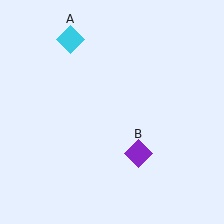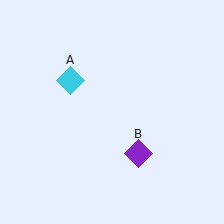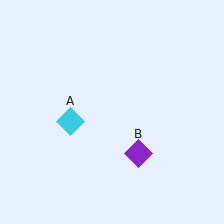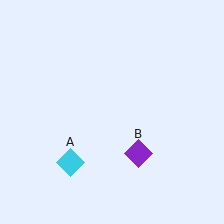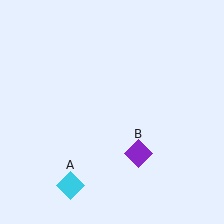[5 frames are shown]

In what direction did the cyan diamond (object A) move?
The cyan diamond (object A) moved down.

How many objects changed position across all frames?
1 object changed position: cyan diamond (object A).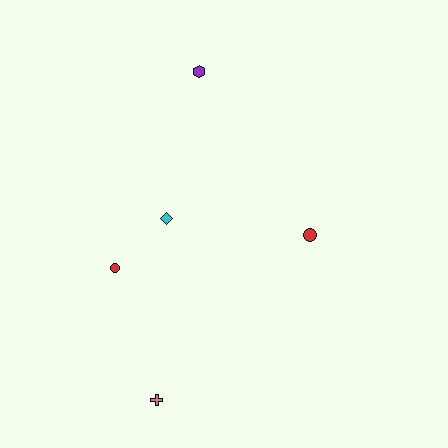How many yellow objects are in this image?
There are no yellow objects.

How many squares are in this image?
There are no squares.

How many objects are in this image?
There are 5 objects.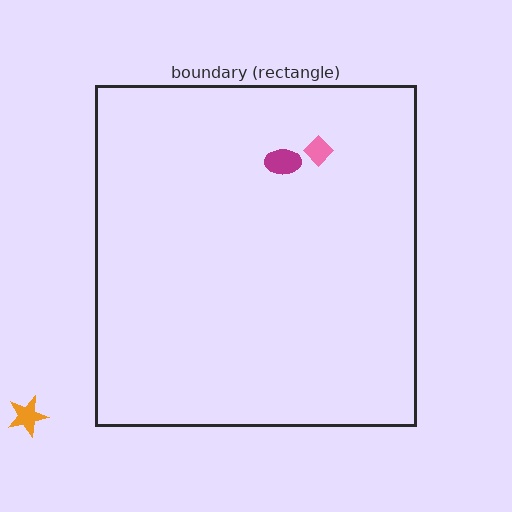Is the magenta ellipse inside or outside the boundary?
Inside.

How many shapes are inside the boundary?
2 inside, 1 outside.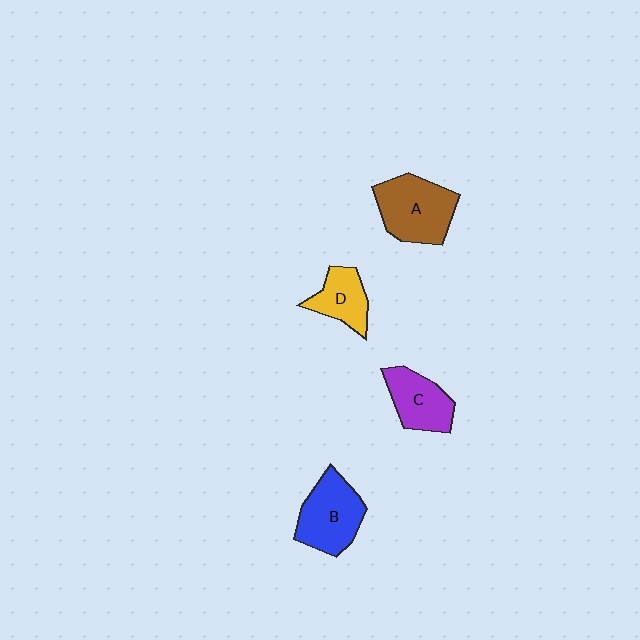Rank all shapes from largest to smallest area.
From largest to smallest: A (brown), B (blue), C (purple), D (yellow).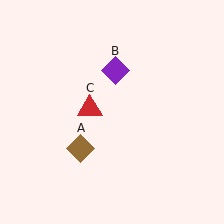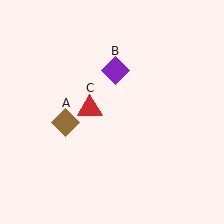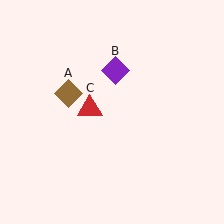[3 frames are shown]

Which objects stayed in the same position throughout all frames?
Purple diamond (object B) and red triangle (object C) remained stationary.